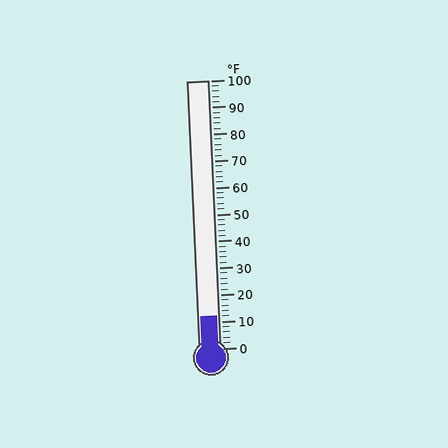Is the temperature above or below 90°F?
The temperature is below 90°F.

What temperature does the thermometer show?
The thermometer shows approximately 12°F.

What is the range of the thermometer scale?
The thermometer scale ranges from 0°F to 100°F.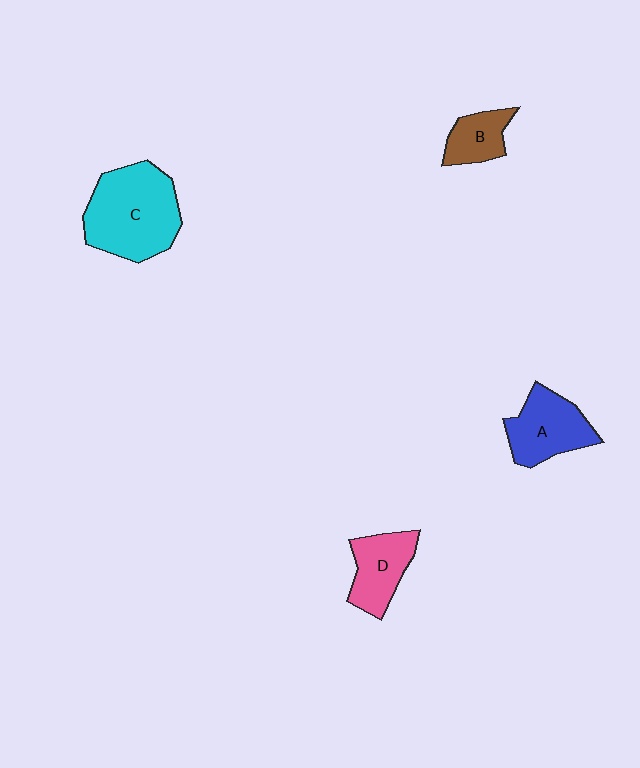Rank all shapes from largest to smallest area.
From largest to smallest: C (cyan), A (blue), D (pink), B (brown).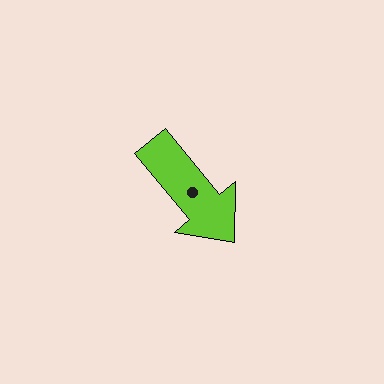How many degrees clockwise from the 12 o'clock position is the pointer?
Approximately 140 degrees.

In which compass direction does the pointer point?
Southeast.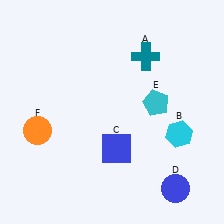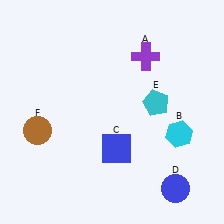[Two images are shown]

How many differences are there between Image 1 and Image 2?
There are 2 differences between the two images.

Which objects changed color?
A changed from teal to purple. F changed from orange to brown.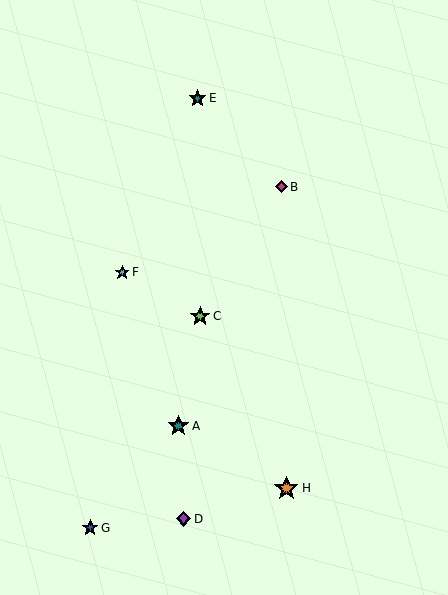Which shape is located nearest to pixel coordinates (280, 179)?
The magenta diamond (labeled B) at (281, 187) is nearest to that location.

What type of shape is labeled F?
Shape F is a cyan star.